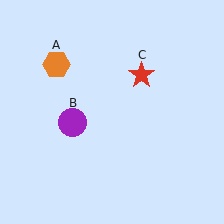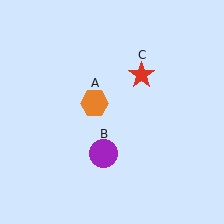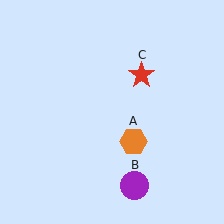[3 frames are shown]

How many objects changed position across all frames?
2 objects changed position: orange hexagon (object A), purple circle (object B).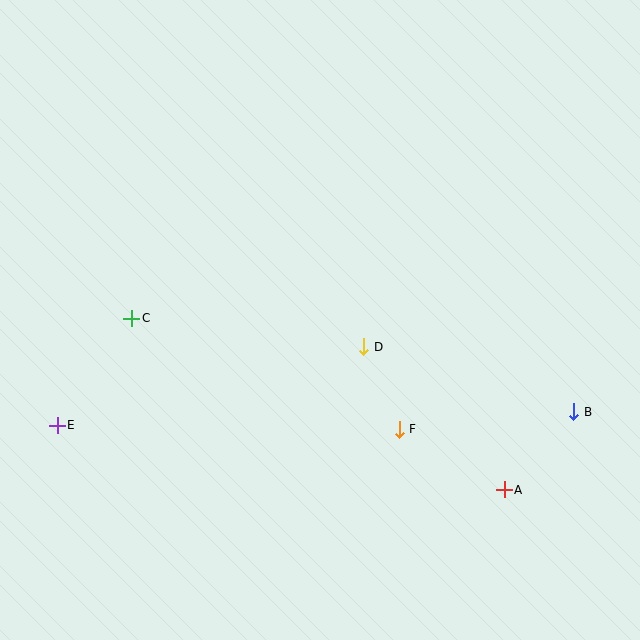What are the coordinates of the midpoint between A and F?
The midpoint between A and F is at (452, 460).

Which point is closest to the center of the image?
Point D at (364, 347) is closest to the center.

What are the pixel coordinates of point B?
Point B is at (574, 412).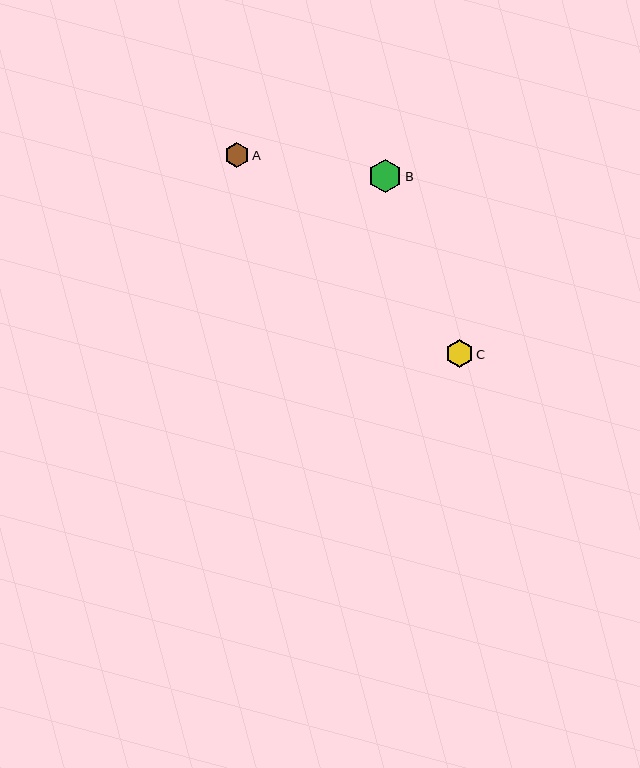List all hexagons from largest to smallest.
From largest to smallest: B, C, A.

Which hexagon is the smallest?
Hexagon A is the smallest with a size of approximately 25 pixels.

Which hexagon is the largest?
Hexagon B is the largest with a size of approximately 33 pixels.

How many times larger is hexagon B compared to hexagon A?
Hexagon B is approximately 1.3 times the size of hexagon A.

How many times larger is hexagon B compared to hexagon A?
Hexagon B is approximately 1.3 times the size of hexagon A.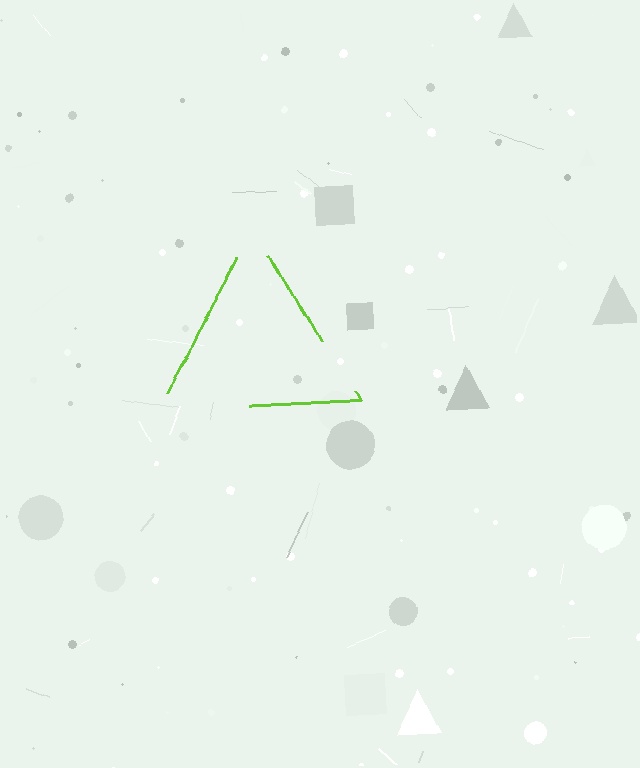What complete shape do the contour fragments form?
The contour fragments form a triangle.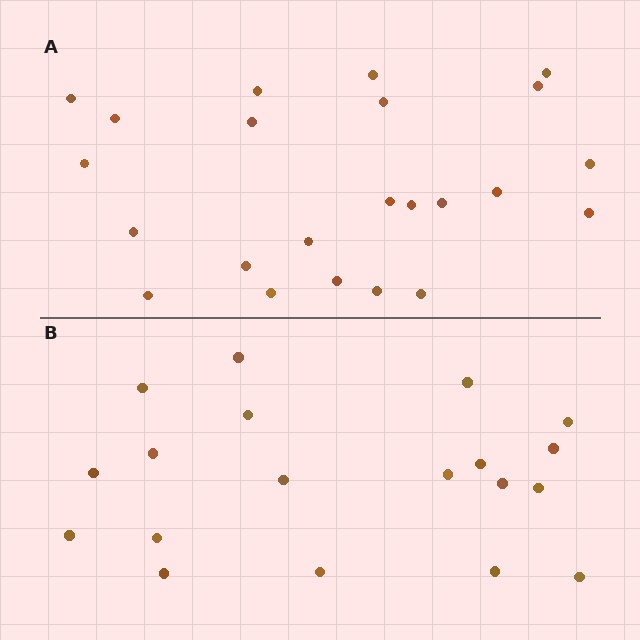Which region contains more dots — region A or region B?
Region A (the top region) has more dots.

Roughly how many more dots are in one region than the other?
Region A has about 4 more dots than region B.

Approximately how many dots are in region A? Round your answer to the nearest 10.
About 20 dots. (The exact count is 23, which rounds to 20.)